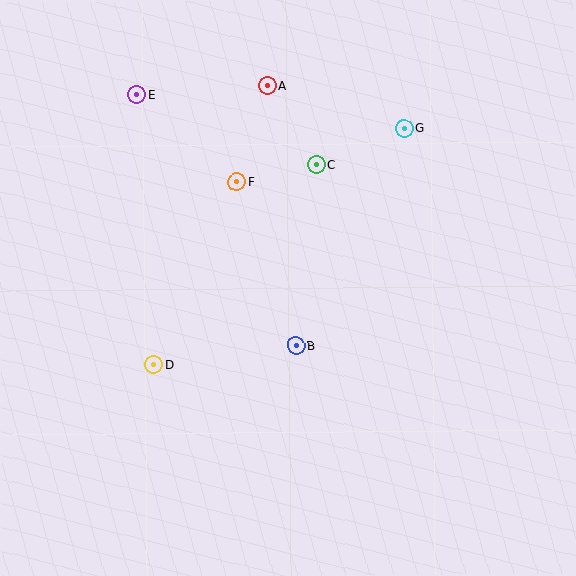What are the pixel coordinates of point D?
Point D is at (153, 365).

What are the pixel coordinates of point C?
Point C is at (316, 164).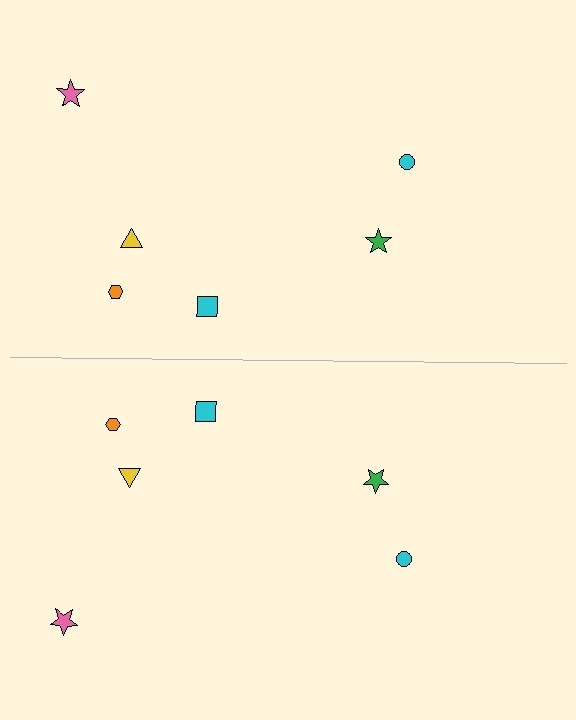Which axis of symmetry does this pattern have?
The pattern has a horizontal axis of symmetry running through the center of the image.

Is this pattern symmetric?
Yes, this pattern has bilateral (reflection) symmetry.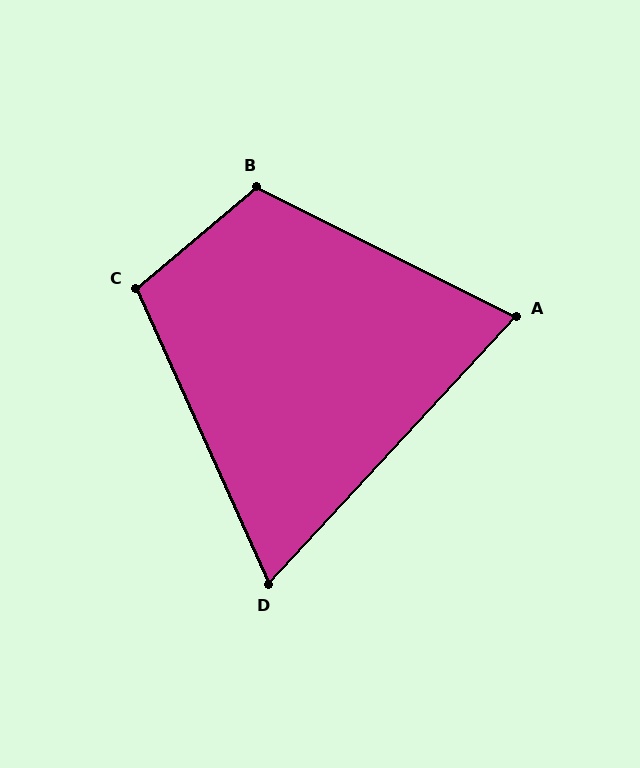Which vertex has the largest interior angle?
B, at approximately 113 degrees.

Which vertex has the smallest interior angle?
D, at approximately 67 degrees.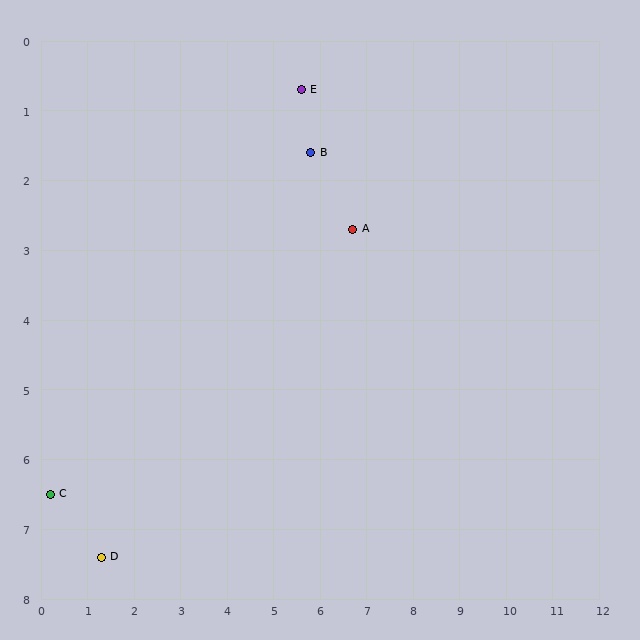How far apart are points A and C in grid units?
Points A and C are about 7.5 grid units apart.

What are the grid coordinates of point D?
Point D is at approximately (1.3, 7.4).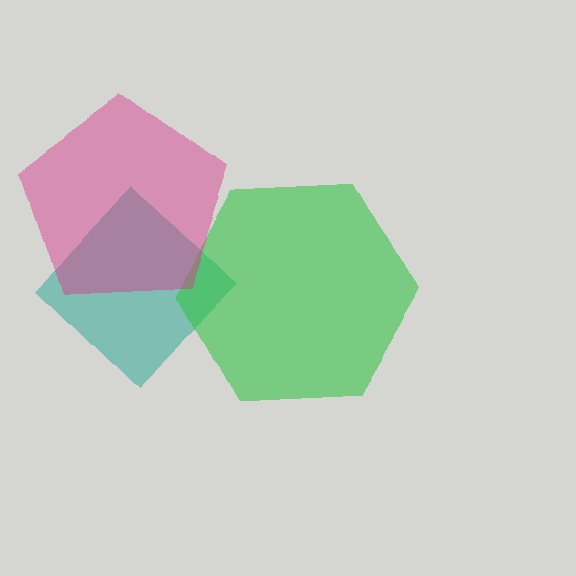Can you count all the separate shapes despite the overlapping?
Yes, there are 3 separate shapes.